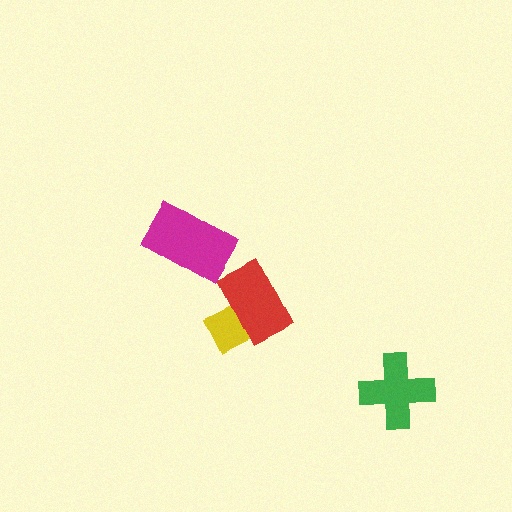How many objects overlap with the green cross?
0 objects overlap with the green cross.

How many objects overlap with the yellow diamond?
1 object overlaps with the yellow diamond.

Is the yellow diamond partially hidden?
Yes, it is partially covered by another shape.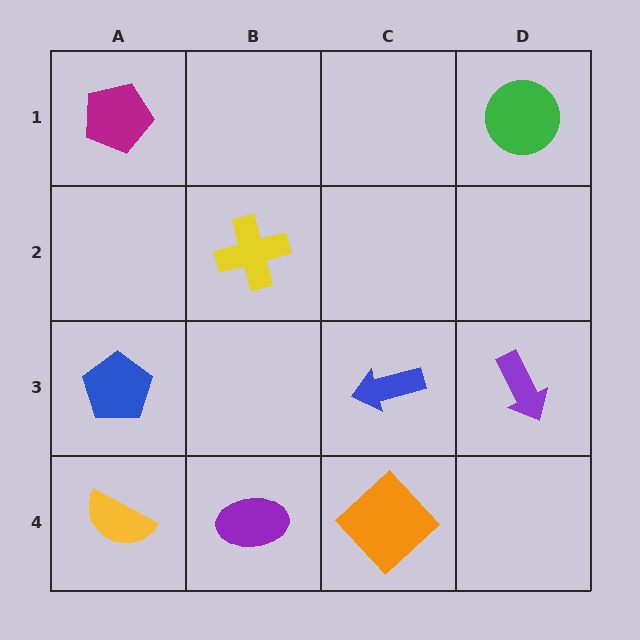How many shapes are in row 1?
2 shapes.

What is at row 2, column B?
A yellow cross.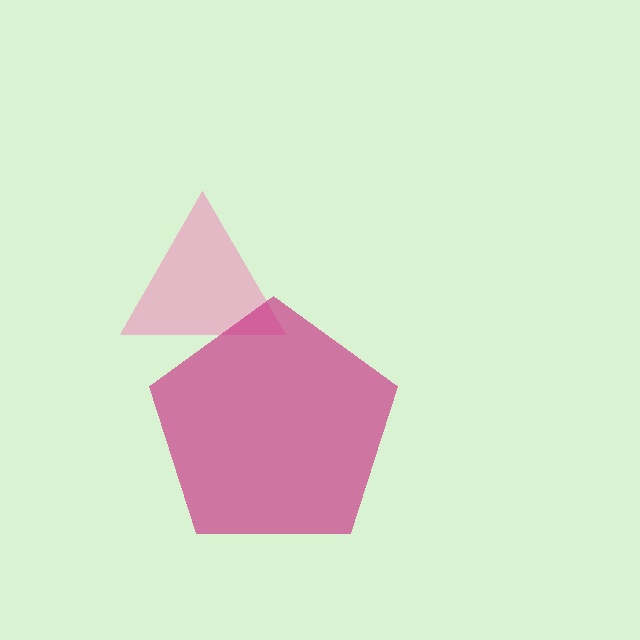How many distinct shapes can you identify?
There are 2 distinct shapes: a pink triangle, a magenta pentagon.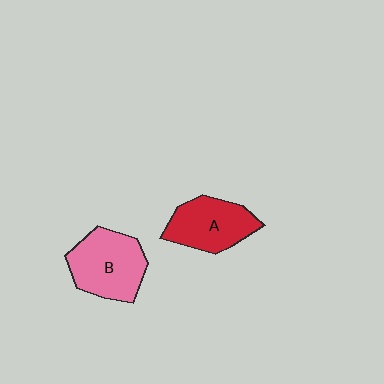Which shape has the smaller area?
Shape A (red).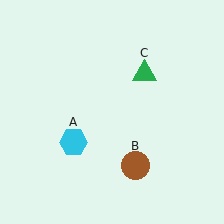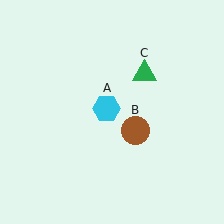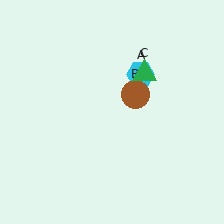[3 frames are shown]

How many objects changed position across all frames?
2 objects changed position: cyan hexagon (object A), brown circle (object B).